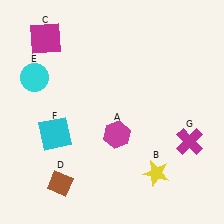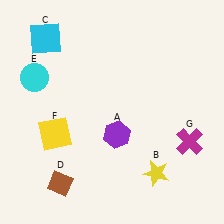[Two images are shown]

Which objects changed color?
A changed from magenta to purple. C changed from magenta to cyan. F changed from cyan to yellow.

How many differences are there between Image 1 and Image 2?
There are 3 differences between the two images.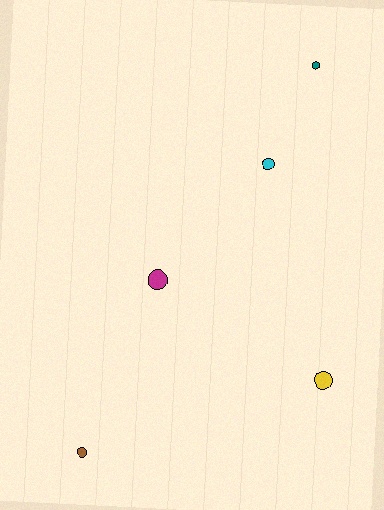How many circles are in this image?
There are 4 circles.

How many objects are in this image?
There are 5 objects.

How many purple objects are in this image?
There are no purple objects.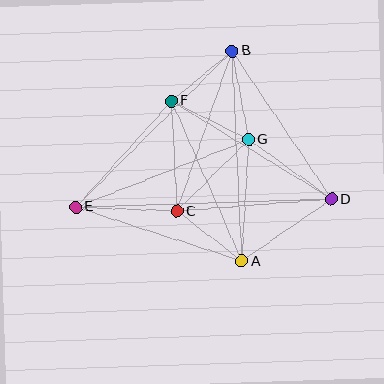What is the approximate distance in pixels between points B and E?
The distance between B and E is approximately 221 pixels.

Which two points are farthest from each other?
Points D and E are farthest from each other.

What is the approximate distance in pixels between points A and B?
The distance between A and B is approximately 210 pixels.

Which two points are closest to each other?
Points B and F are closest to each other.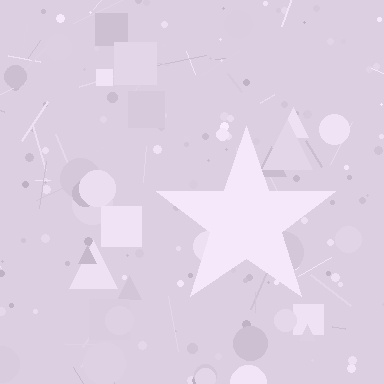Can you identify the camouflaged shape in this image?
The camouflaged shape is a star.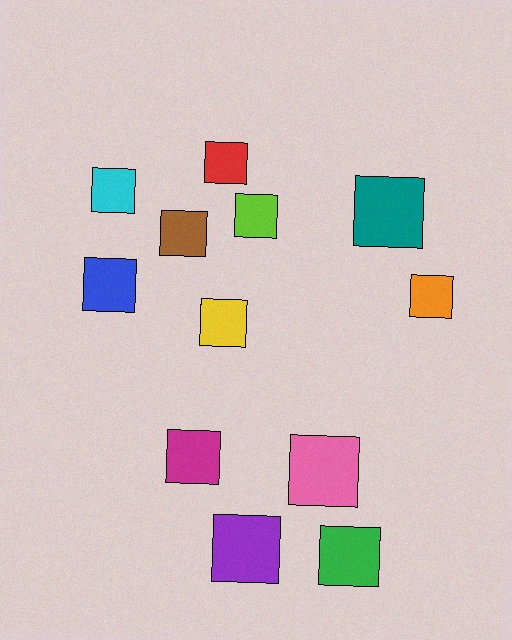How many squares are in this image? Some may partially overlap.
There are 12 squares.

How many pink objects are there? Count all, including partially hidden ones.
There is 1 pink object.